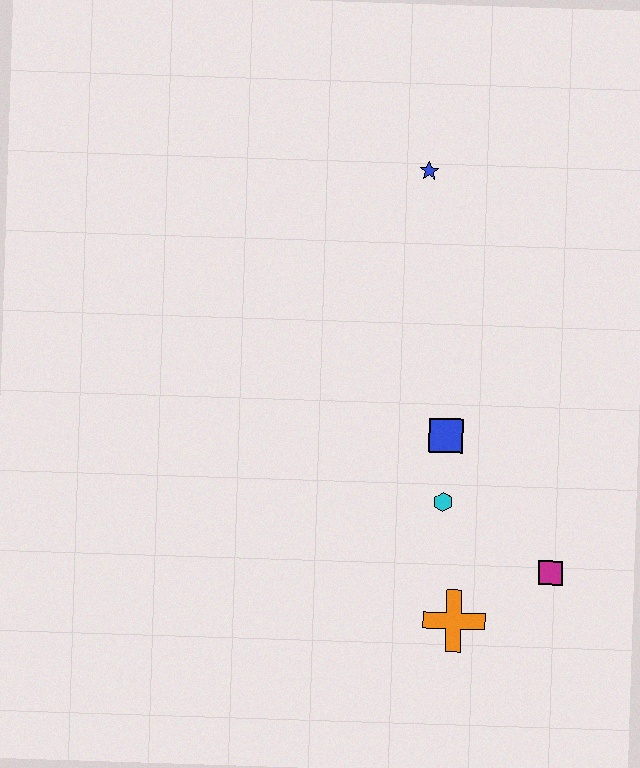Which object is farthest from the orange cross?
The blue star is farthest from the orange cross.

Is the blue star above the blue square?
Yes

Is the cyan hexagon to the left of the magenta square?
Yes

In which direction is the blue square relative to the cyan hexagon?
The blue square is above the cyan hexagon.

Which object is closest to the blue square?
The cyan hexagon is closest to the blue square.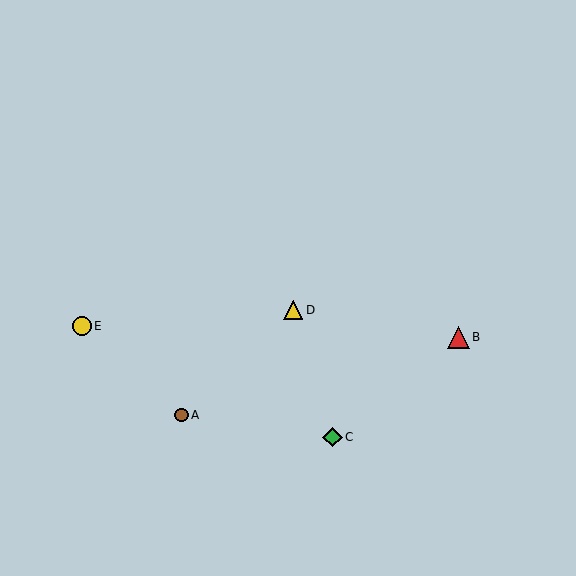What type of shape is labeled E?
Shape E is a yellow circle.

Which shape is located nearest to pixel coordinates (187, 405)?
The brown circle (labeled A) at (182, 415) is nearest to that location.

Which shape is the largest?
The red triangle (labeled B) is the largest.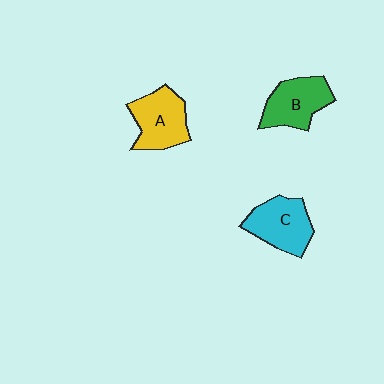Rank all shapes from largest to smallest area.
From largest to smallest: A (yellow), C (cyan), B (green).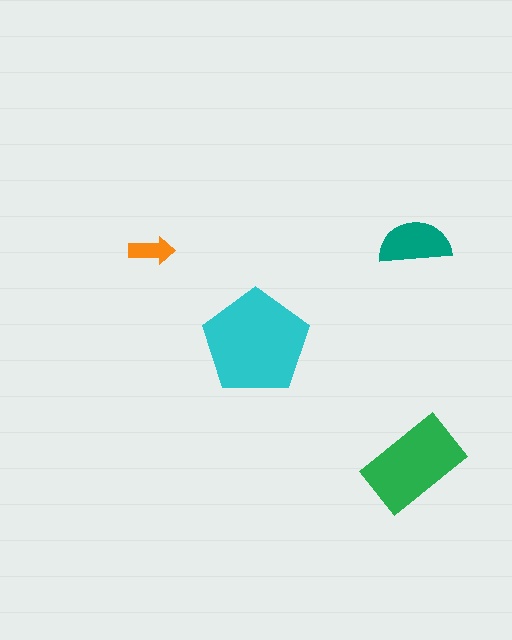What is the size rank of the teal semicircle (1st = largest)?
3rd.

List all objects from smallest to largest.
The orange arrow, the teal semicircle, the green rectangle, the cyan pentagon.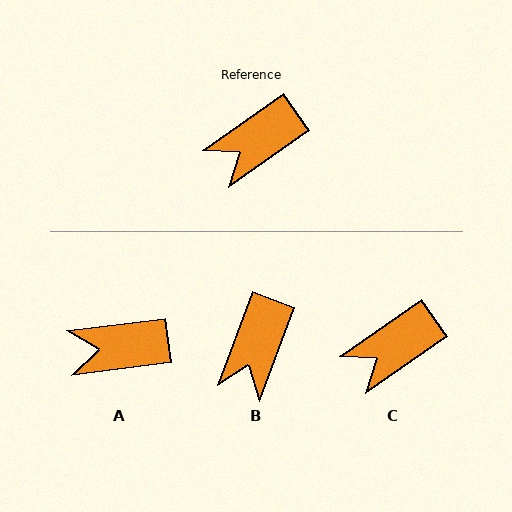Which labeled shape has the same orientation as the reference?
C.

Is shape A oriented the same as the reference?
No, it is off by about 28 degrees.